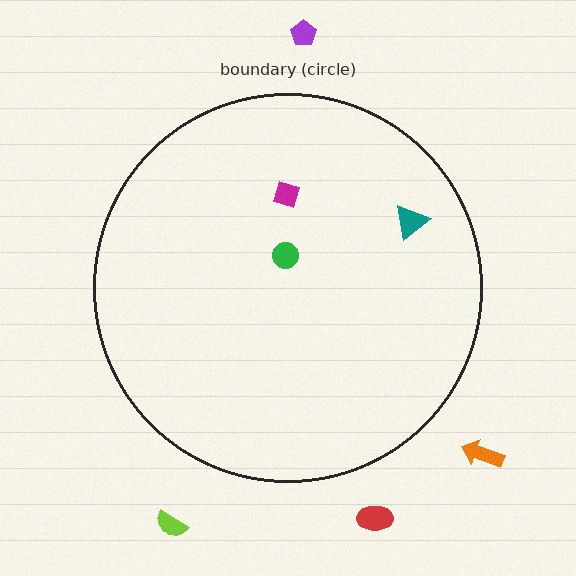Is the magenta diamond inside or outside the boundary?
Inside.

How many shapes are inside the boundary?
3 inside, 4 outside.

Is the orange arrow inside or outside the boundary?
Outside.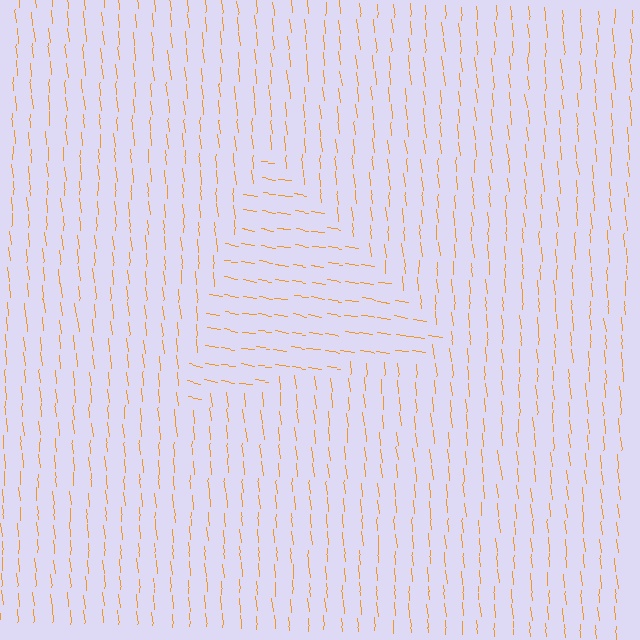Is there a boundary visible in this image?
Yes, there is a texture boundary formed by a change in line orientation.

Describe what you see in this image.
The image is filled with small orange line segments. A triangle region in the image has lines oriented differently from the surrounding lines, creating a visible texture boundary.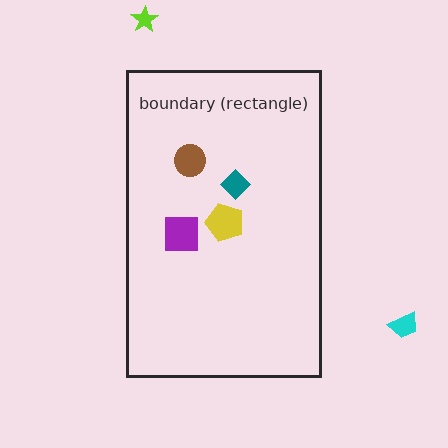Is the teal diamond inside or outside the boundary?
Inside.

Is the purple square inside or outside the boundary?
Inside.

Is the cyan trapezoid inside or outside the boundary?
Outside.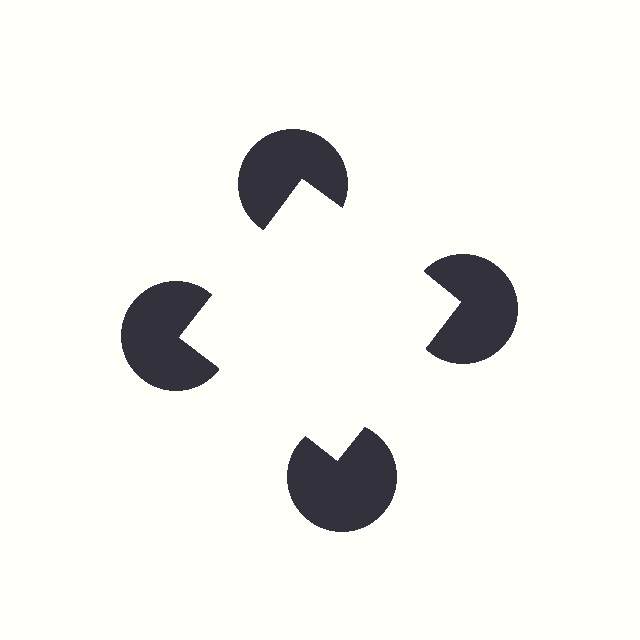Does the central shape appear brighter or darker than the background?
It typically appears slightly brighter than the background, even though no actual brightness change is drawn.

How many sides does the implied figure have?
4 sides.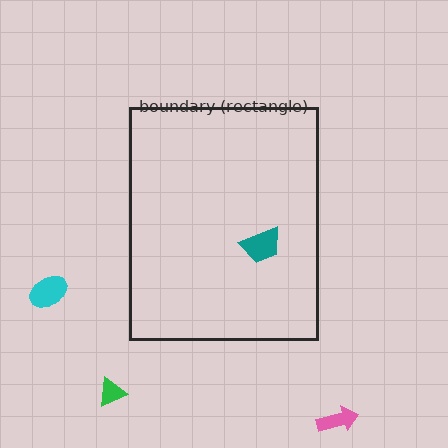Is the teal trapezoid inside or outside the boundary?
Inside.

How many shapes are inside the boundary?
1 inside, 3 outside.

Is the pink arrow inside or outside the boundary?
Outside.